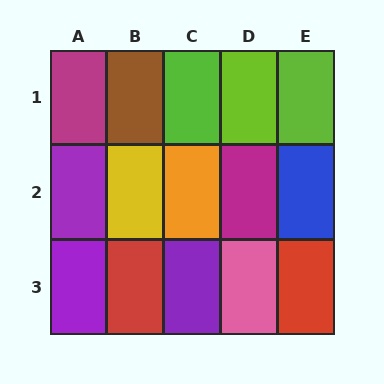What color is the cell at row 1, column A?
Magenta.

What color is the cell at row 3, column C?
Purple.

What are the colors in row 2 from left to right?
Purple, yellow, orange, magenta, blue.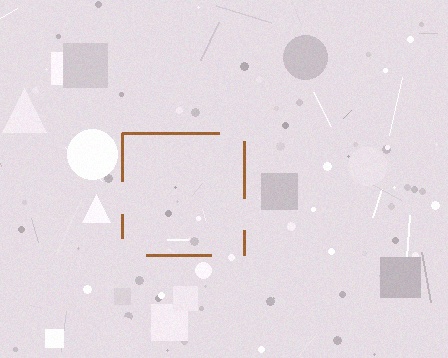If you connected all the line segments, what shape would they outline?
They would outline a square.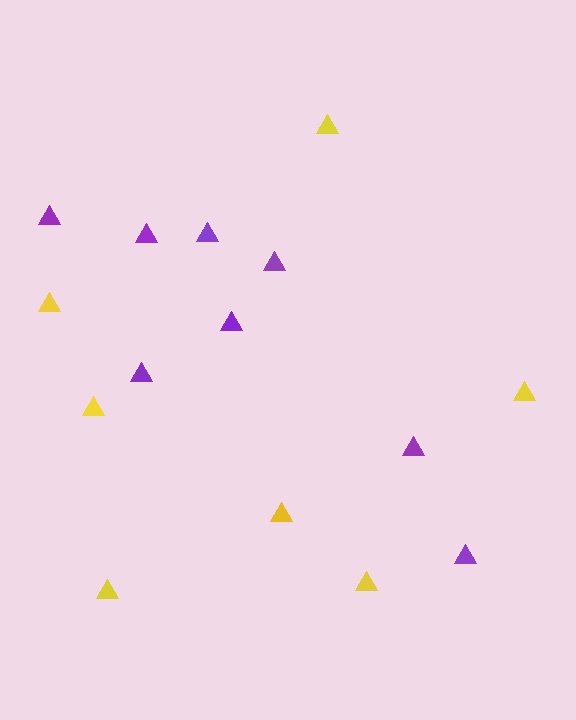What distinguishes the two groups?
There are 2 groups: one group of purple triangles (8) and one group of yellow triangles (7).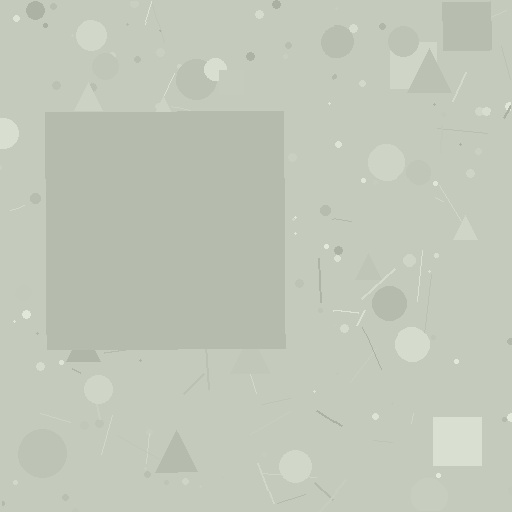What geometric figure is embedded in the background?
A square is embedded in the background.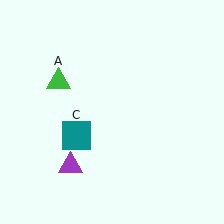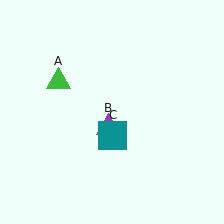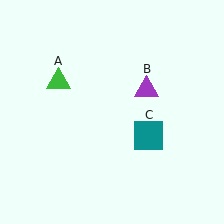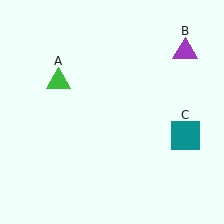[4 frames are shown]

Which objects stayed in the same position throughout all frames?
Green triangle (object A) remained stationary.